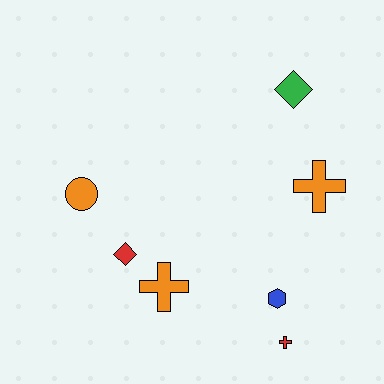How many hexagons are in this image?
There is 1 hexagon.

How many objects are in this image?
There are 7 objects.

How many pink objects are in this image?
There are no pink objects.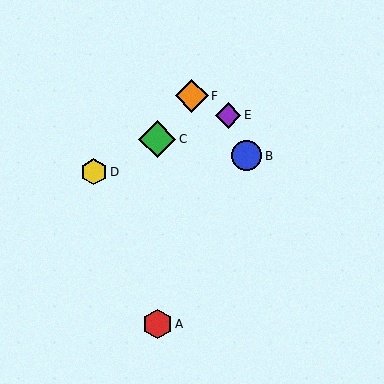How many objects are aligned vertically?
2 objects (A, C) are aligned vertically.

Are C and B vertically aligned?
No, C is at x≈157 and B is at x≈247.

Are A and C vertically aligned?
Yes, both are at x≈157.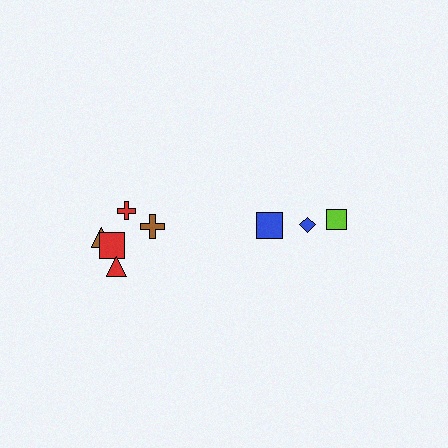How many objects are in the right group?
There are 3 objects.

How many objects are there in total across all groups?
There are 8 objects.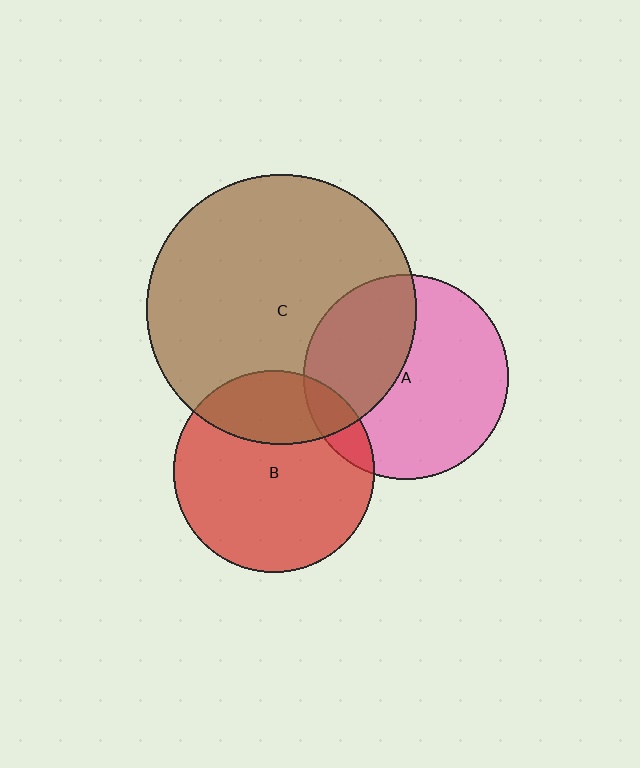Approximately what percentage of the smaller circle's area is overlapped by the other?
Approximately 25%.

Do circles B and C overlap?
Yes.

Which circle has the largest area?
Circle C (brown).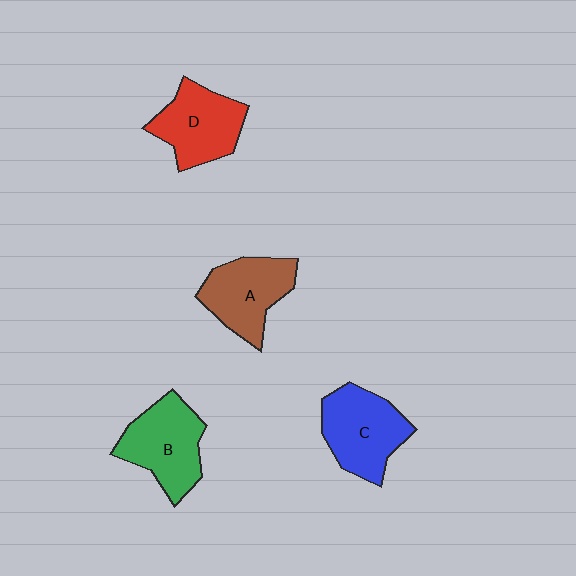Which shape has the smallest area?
Shape A (brown).